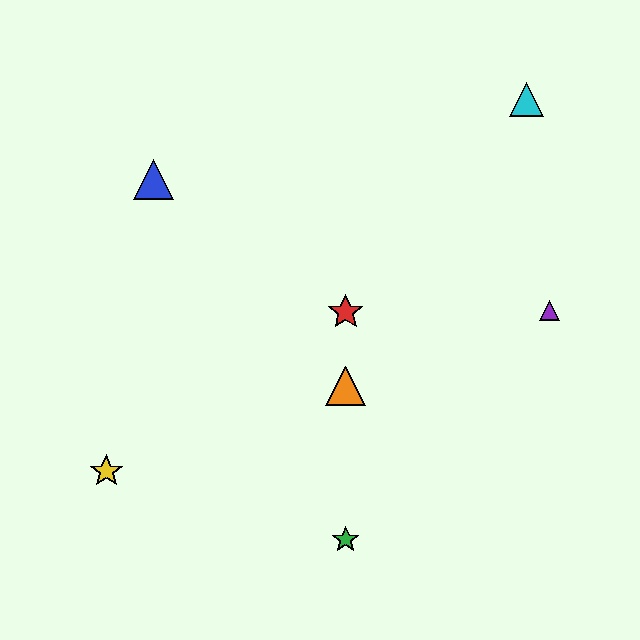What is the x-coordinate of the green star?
The green star is at x≈346.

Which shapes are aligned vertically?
The red star, the green star, the orange triangle are aligned vertically.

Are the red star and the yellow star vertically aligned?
No, the red star is at x≈346 and the yellow star is at x≈106.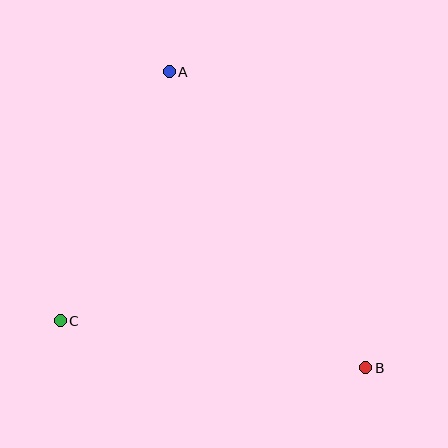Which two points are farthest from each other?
Points A and B are farthest from each other.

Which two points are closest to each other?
Points A and C are closest to each other.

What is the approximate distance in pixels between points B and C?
The distance between B and C is approximately 309 pixels.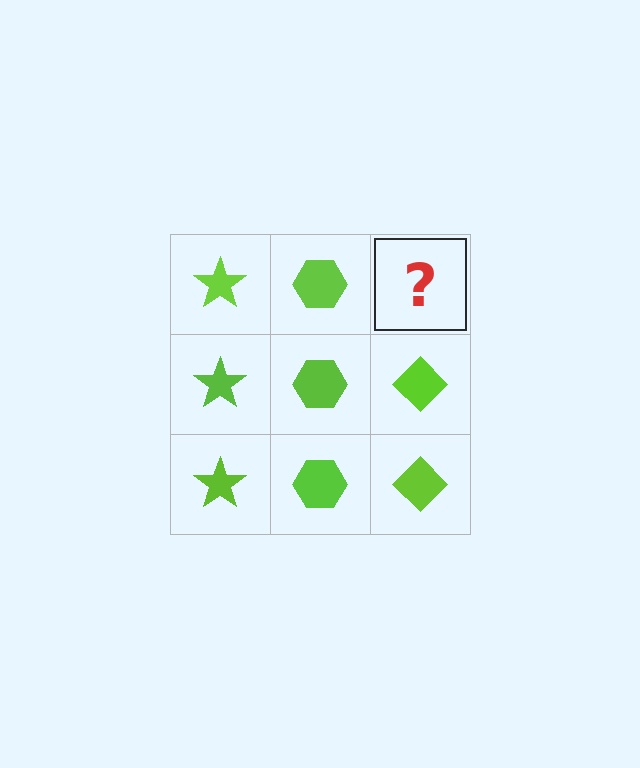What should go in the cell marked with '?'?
The missing cell should contain a lime diamond.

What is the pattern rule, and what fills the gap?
The rule is that each column has a consistent shape. The gap should be filled with a lime diamond.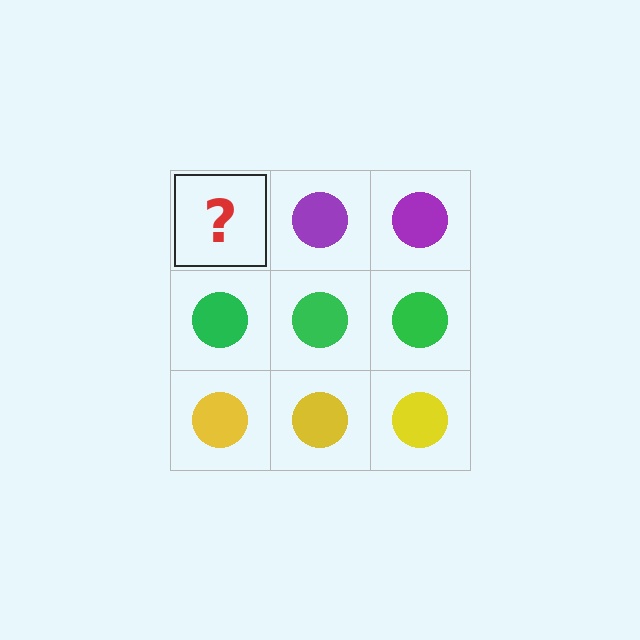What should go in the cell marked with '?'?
The missing cell should contain a purple circle.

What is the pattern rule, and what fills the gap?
The rule is that each row has a consistent color. The gap should be filled with a purple circle.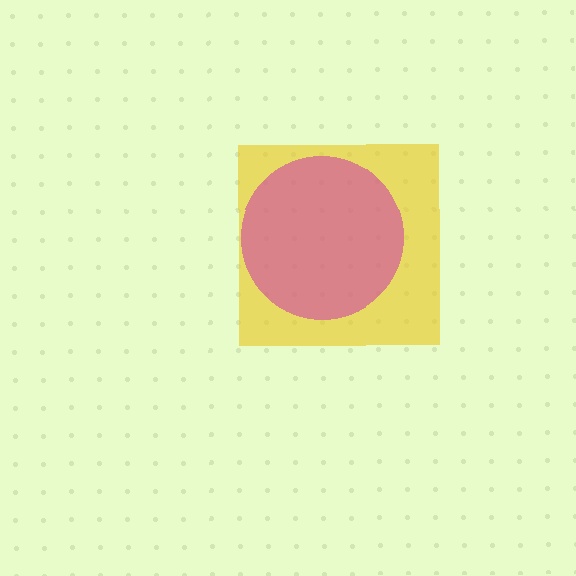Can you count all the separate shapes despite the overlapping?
Yes, there are 2 separate shapes.